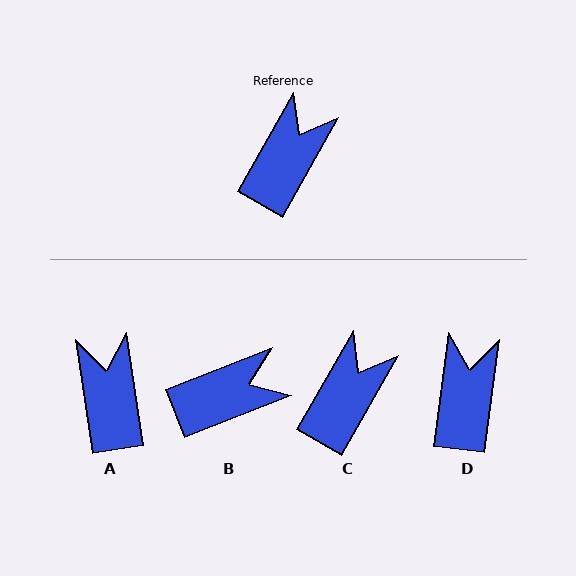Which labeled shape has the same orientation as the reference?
C.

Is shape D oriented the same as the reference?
No, it is off by about 22 degrees.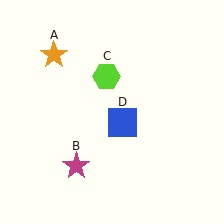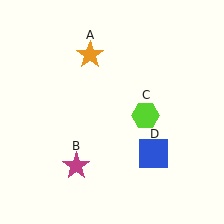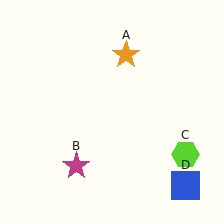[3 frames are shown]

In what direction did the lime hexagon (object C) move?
The lime hexagon (object C) moved down and to the right.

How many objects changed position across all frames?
3 objects changed position: orange star (object A), lime hexagon (object C), blue square (object D).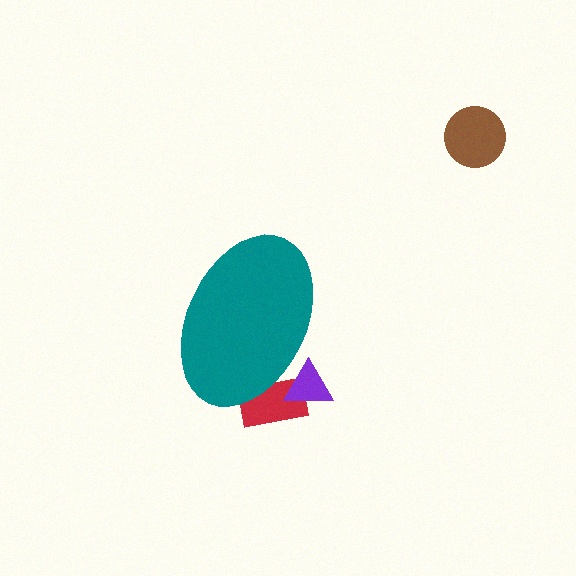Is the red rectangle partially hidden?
Yes, the red rectangle is partially hidden behind the teal ellipse.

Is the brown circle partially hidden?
No, the brown circle is fully visible.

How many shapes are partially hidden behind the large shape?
2 shapes are partially hidden.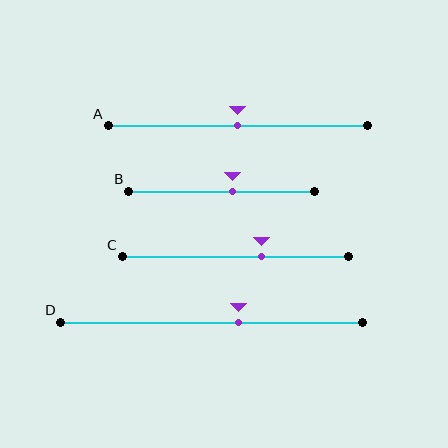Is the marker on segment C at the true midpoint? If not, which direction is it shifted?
No, the marker on segment C is shifted to the right by about 11% of the segment length.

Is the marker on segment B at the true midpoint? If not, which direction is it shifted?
No, the marker on segment B is shifted to the right by about 6% of the segment length.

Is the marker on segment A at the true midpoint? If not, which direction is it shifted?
Yes, the marker on segment A is at the true midpoint.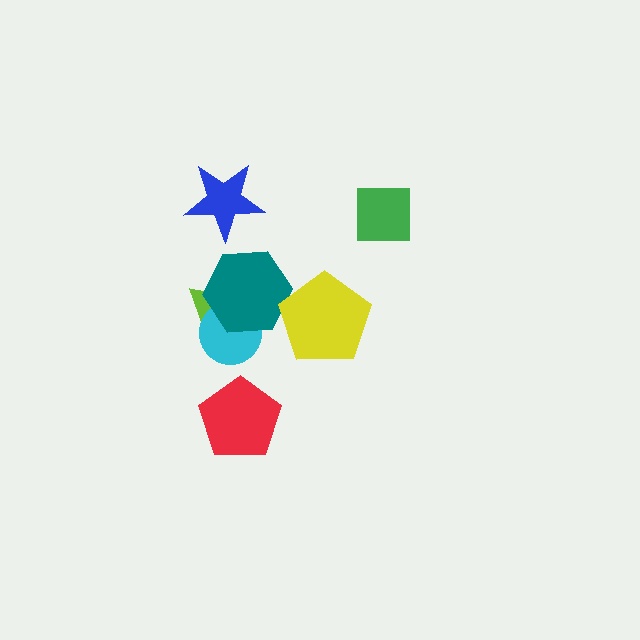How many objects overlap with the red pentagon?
0 objects overlap with the red pentagon.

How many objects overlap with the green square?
0 objects overlap with the green square.